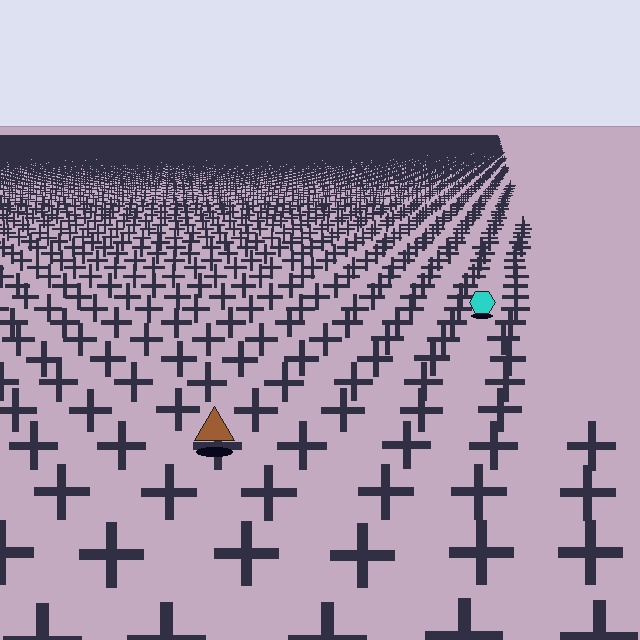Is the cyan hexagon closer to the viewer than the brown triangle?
No. The brown triangle is closer — you can tell from the texture gradient: the ground texture is coarser near it.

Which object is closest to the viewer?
The brown triangle is closest. The texture marks near it are larger and more spread out.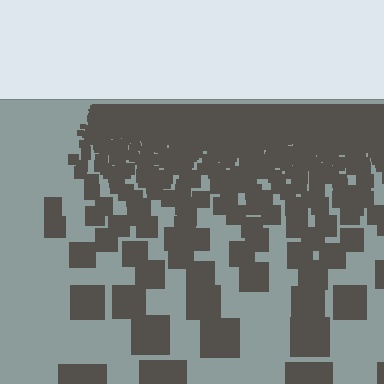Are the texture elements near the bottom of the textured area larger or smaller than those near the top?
Larger. Near the bottom, elements are closer to the viewer and appear at a bigger on-screen size.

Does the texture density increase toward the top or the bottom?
Density increases toward the top.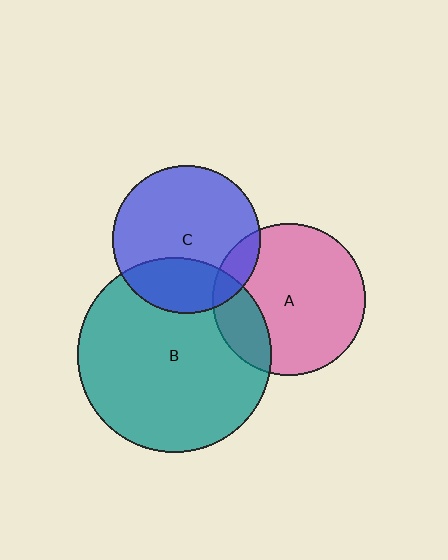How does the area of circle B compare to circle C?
Approximately 1.7 times.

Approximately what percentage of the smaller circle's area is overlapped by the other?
Approximately 20%.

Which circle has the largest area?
Circle B (teal).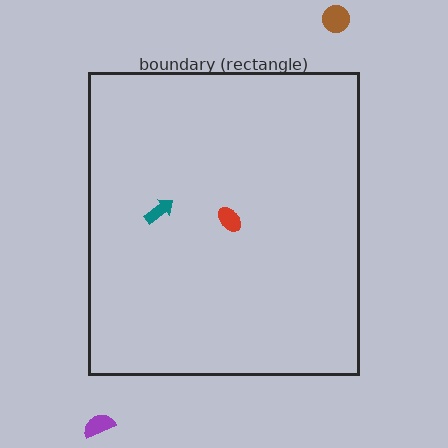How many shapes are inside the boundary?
2 inside, 2 outside.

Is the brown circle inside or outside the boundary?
Outside.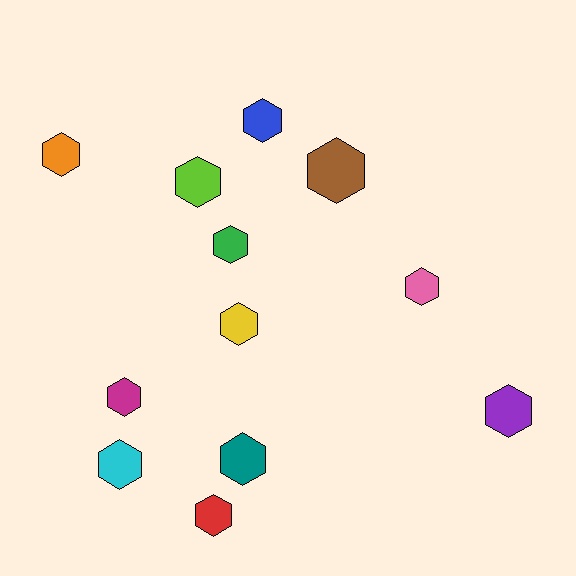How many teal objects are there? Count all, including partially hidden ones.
There is 1 teal object.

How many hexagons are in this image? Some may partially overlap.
There are 12 hexagons.